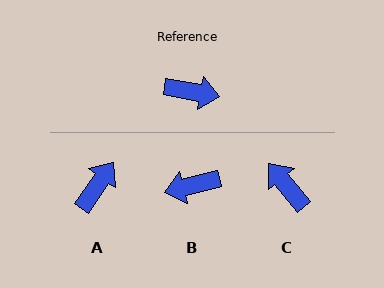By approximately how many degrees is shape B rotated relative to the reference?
Approximately 156 degrees clockwise.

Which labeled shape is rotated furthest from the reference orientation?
B, about 156 degrees away.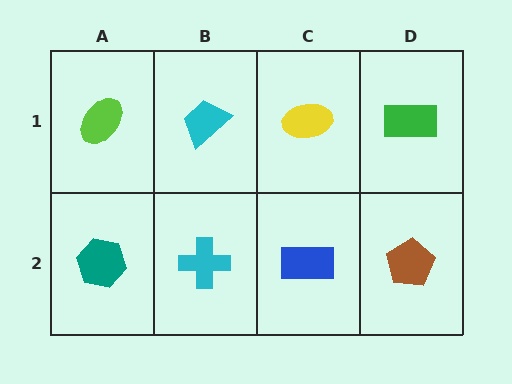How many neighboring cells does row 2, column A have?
2.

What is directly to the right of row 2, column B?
A blue rectangle.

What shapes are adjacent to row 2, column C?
A yellow ellipse (row 1, column C), a cyan cross (row 2, column B), a brown pentagon (row 2, column D).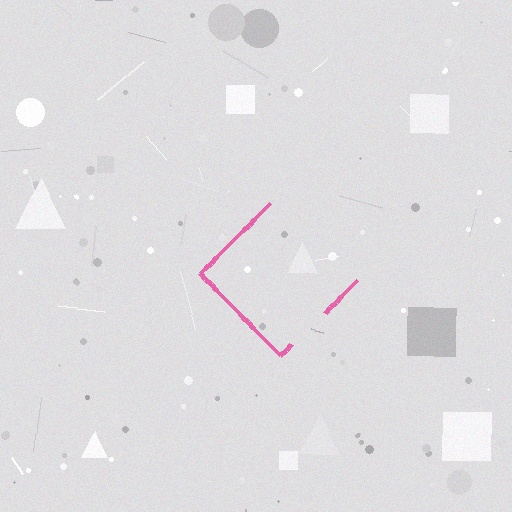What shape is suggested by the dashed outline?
The dashed outline suggests a diamond.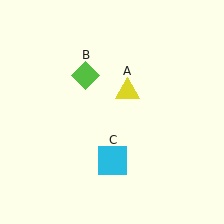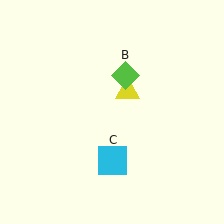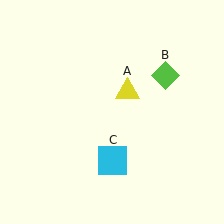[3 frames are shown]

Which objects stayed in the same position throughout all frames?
Yellow triangle (object A) and cyan square (object C) remained stationary.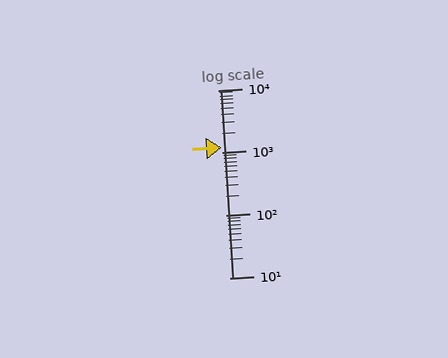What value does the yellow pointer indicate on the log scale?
The pointer indicates approximately 1200.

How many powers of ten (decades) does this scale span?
The scale spans 3 decades, from 10 to 10000.